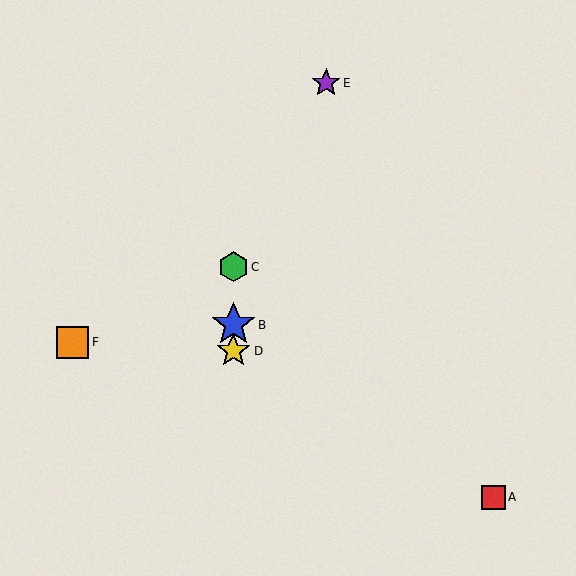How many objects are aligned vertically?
3 objects (B, C, D) are aligned vertically.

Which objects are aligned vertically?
Objects B, C, D are aligned vertically.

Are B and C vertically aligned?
Yes, both are at x≈233.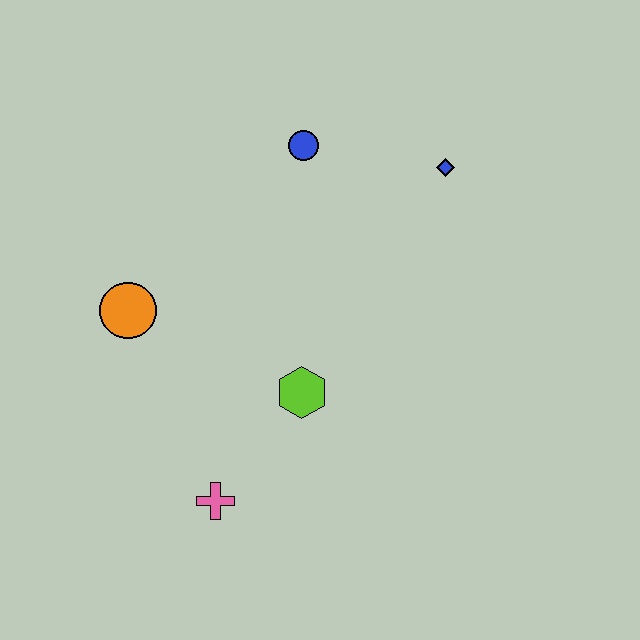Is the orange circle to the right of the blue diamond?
No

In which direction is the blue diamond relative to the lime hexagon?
The blue diamond is above the lime hexagon.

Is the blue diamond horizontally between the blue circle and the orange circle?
No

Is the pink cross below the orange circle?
Yes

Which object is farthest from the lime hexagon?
The blue diamond is farthest from the lime hexagon.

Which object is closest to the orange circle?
The lime hexagon is closest to the orange circle.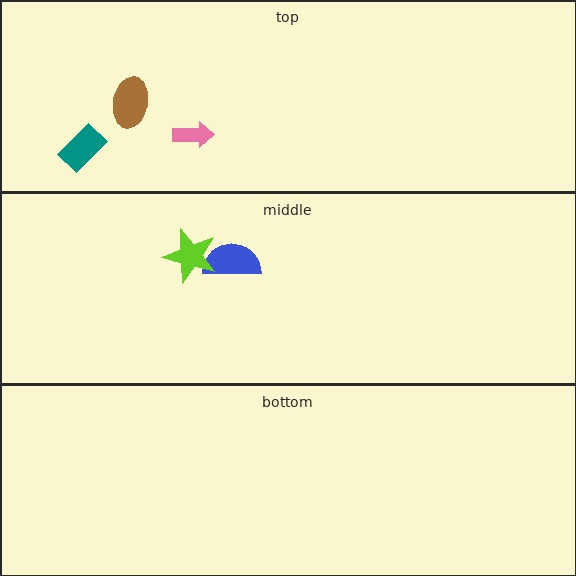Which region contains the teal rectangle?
The top region.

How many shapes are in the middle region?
2.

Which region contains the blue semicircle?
The middle region.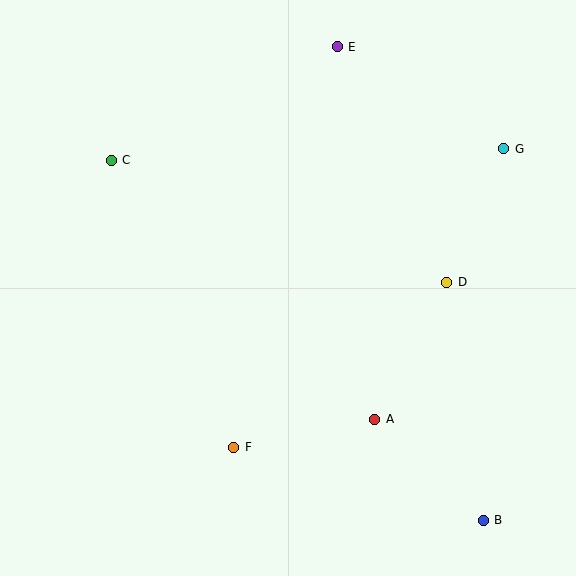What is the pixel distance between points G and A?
The distance between G and A is 300 pixels.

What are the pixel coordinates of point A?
Point A is at (375, 419).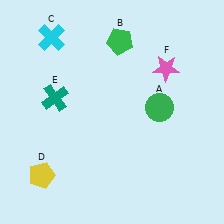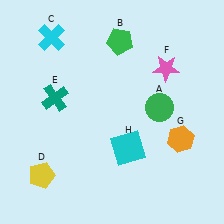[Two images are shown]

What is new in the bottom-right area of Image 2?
A cyan square (H) was added in the bottom-right area of Image 2.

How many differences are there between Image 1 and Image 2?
There are 2 differences between the two images.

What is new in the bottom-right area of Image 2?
An orange hexagon (G) was added in the bottom-right area of Image 2.